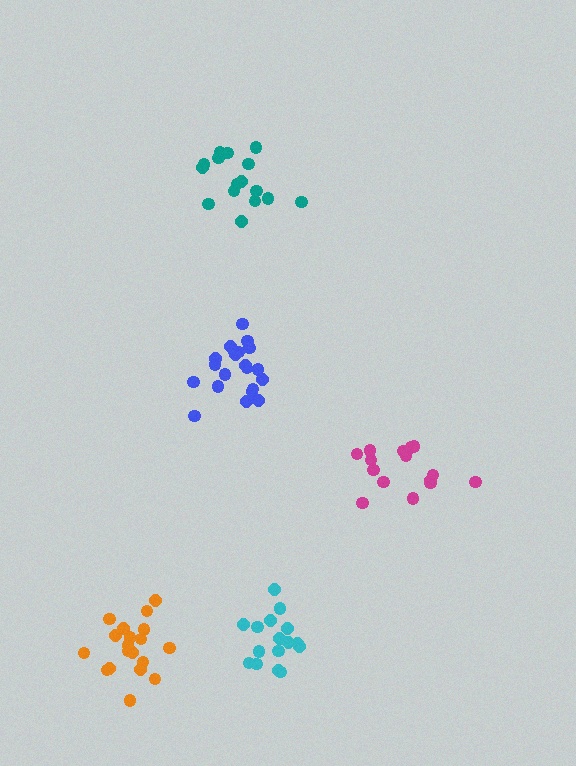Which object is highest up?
The teal cluster is topmost.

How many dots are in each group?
Group 1: 21 dots, Group 2: 16 dots, Group 3: 15 dots, Group 4: 16 dots, Group 5: 19 dots (87 total).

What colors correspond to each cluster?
The clusters are colored: blue, teal, magenta, cyan, orange.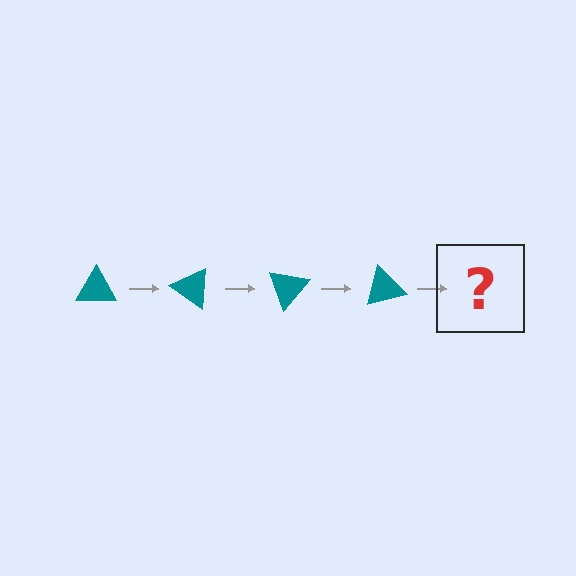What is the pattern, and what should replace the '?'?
The pattern is that the triangle rotates 35 degrees each step. The '?' should be a teal triangle rotated 140 degrees.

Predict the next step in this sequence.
The next step is a teal triangle rotated 140 degrees.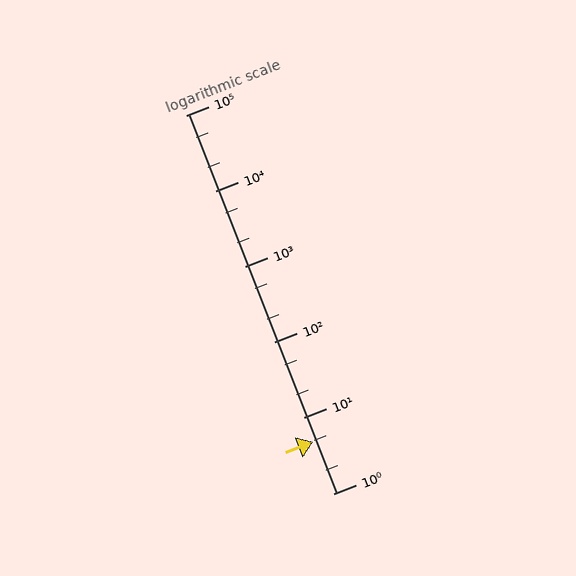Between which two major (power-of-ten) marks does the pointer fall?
The pointer is between 1 and 10.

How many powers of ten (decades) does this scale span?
The scale spans 5 decades, from 1 to 100000.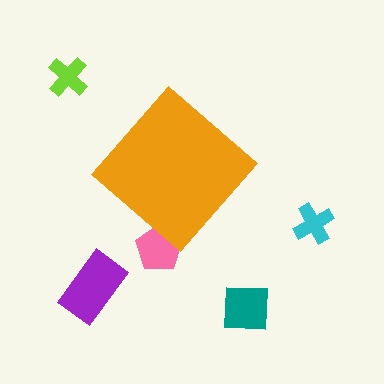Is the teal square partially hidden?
No, the teal square is fully visible.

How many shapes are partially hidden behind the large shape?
1 shape is partially hidden.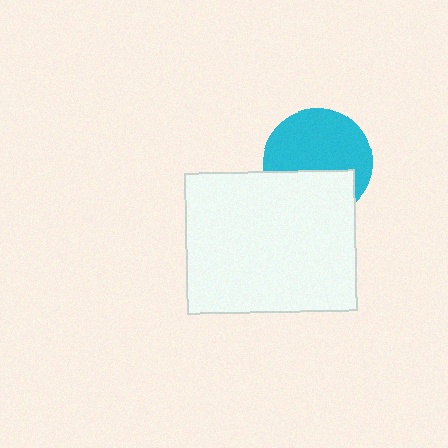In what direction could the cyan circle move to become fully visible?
The cyan circle could move up. That would shift it out from behind the white rectangle entirely.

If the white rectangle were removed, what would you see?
You would see the complete cyan circle.